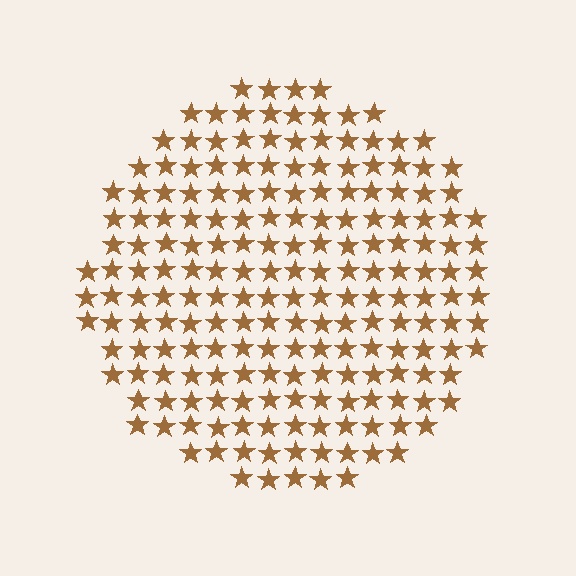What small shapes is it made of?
It is made of small stars.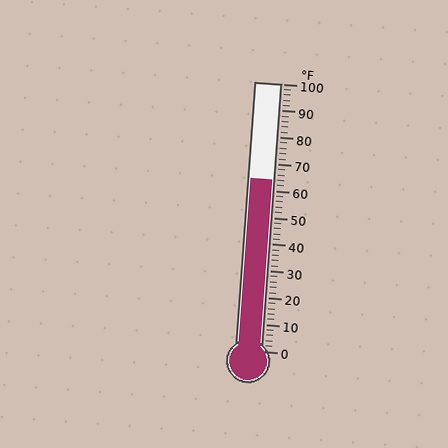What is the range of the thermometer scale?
The thermometer scale ranges from 0°F to 100°F.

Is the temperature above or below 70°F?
The temperature is below 70°F.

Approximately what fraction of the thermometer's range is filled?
The thermometer is filled to approximately 65% of its range.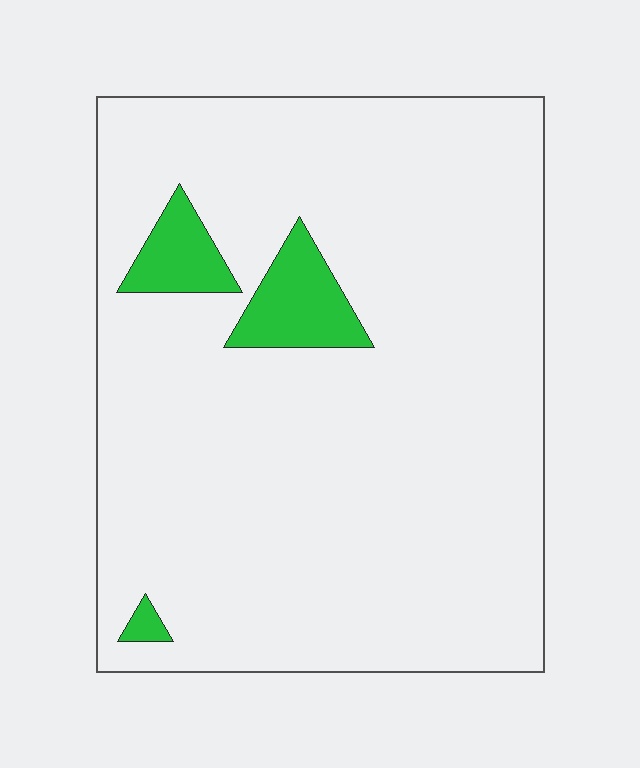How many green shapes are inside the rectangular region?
3.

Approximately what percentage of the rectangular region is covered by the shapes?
Approximately 5%.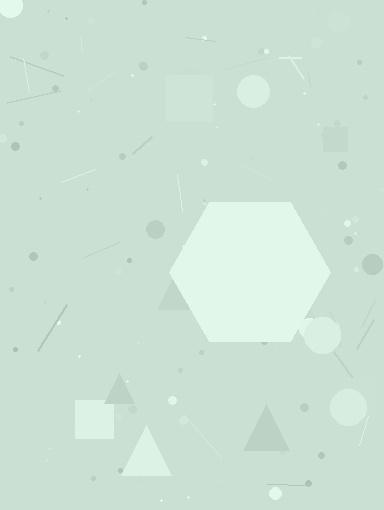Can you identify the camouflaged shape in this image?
The camouflaged shape is a hexagon.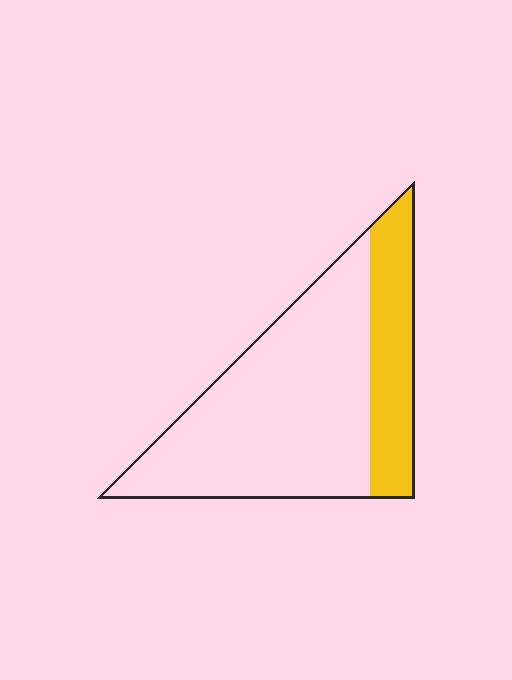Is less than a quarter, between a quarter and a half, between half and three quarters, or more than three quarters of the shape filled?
Between a quarter and a half.